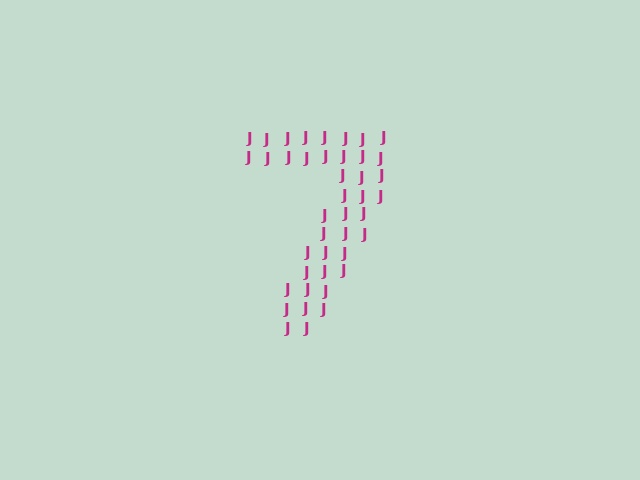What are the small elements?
The small elements are letter J's.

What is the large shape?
The large shape is the digit 7.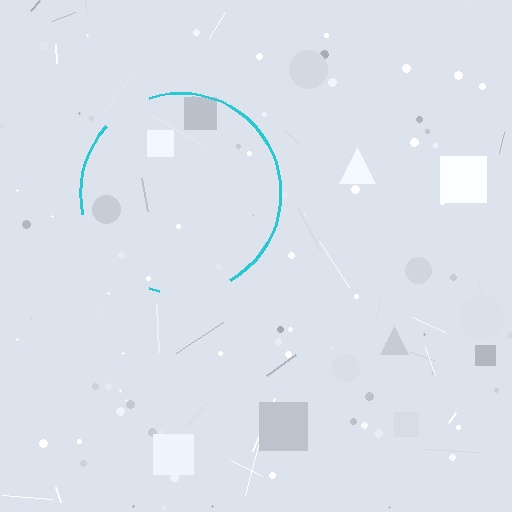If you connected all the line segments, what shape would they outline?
They would outline a circle.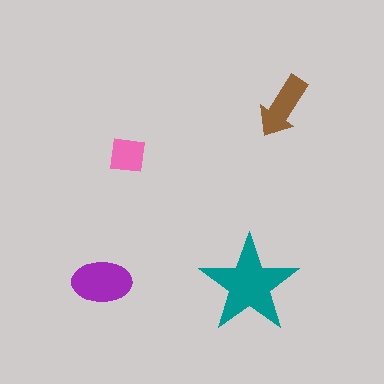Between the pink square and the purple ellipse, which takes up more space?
The purple ellipse.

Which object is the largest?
The teal star.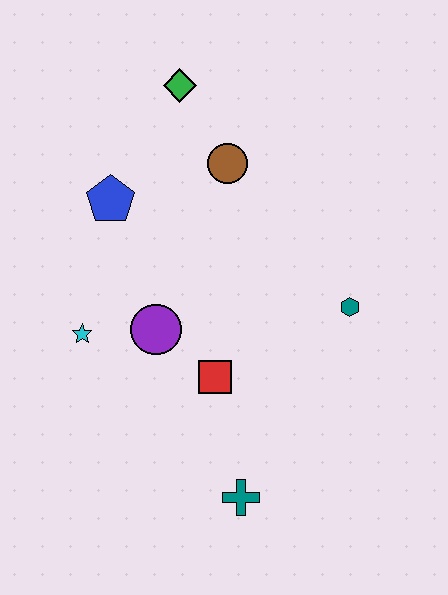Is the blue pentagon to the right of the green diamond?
No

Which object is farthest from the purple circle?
The green diamond is farthest from the purple circle.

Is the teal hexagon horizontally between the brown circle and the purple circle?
No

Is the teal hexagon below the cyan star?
No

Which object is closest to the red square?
The purple circle is closest to the red square.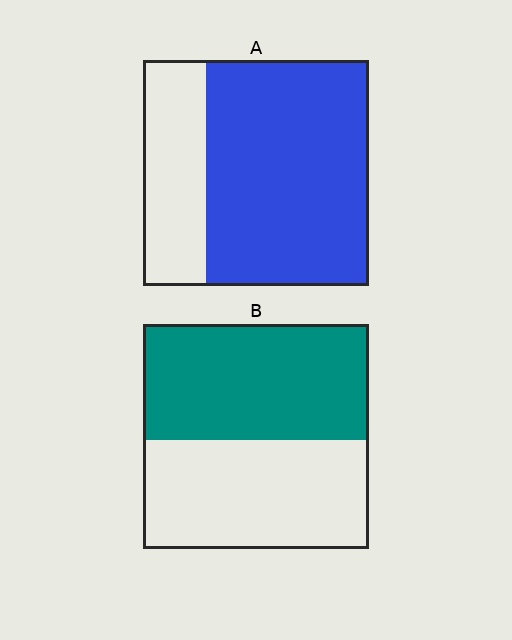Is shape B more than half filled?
Roughly half.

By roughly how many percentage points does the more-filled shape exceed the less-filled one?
By roughly 20 percentage points (A over B).